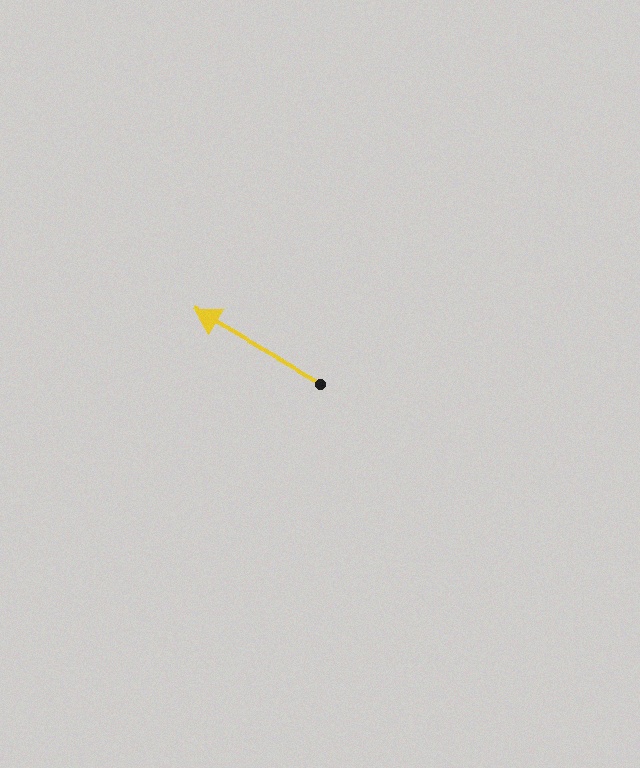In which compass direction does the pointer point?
Northwest.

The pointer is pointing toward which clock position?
Roughly 10 o'clock.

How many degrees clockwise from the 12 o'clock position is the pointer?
Approximately 300 degrees.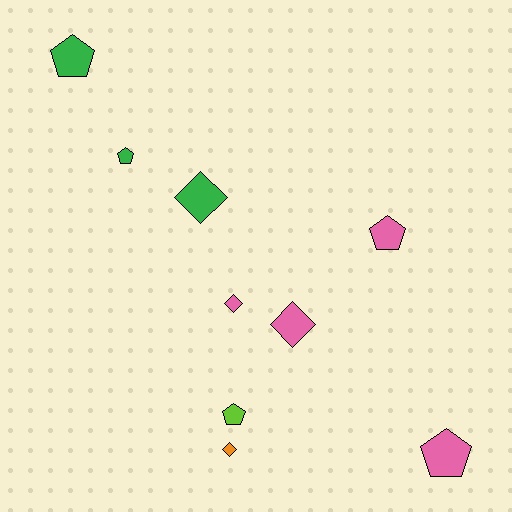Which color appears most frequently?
Pink, with 4 objects.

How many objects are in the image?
There are 9 objects.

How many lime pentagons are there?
There is 1 lime pentagon.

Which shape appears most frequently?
Pentagon, with 5 objects.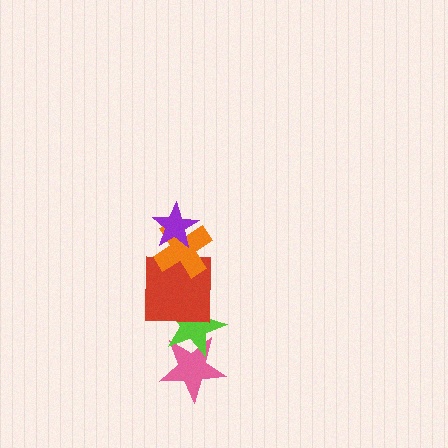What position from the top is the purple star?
The purple star is 1st from the top.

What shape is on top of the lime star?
The red square is on top of the lime star.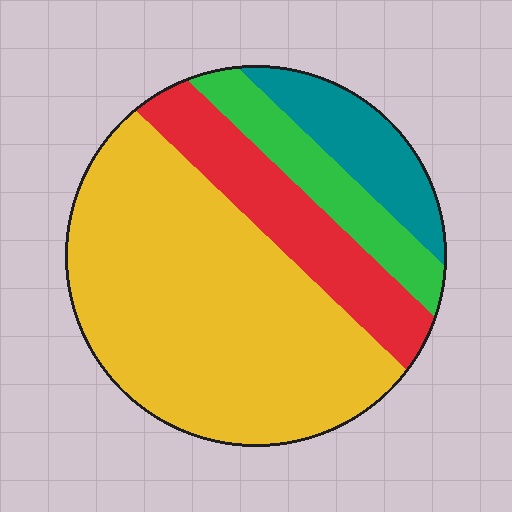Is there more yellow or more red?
Yellow.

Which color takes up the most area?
Yellow, at roughly 55%.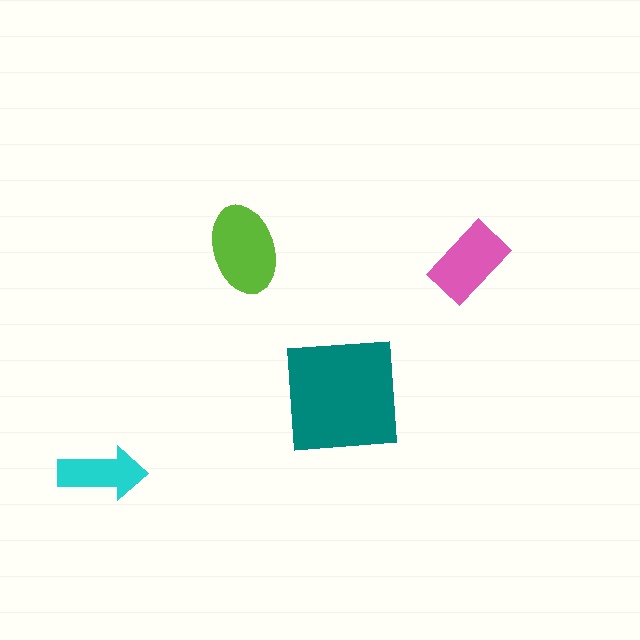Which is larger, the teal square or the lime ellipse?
The teal square.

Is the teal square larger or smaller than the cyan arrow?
Larger.